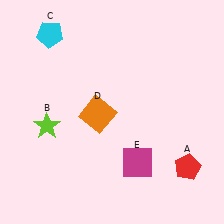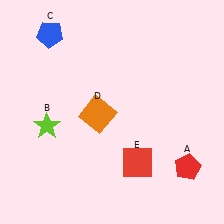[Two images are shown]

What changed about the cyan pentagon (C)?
In Image 1, C is cyan. In Image 2, it changed to blue.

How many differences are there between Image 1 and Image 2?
There are 2 differences between the two images.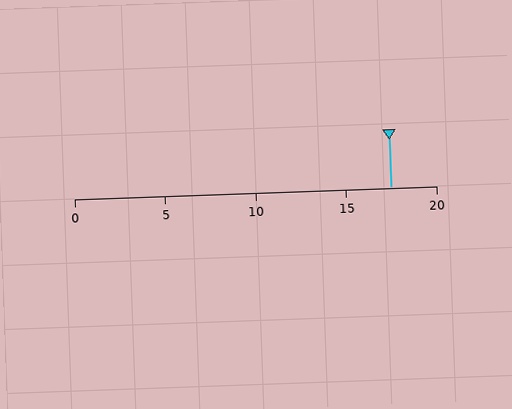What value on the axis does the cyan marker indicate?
The marker indicates approximately 17.5.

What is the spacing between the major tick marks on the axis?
The major ticks are spaced 5 apart.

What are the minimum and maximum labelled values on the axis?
The axis runs from 0 to 20.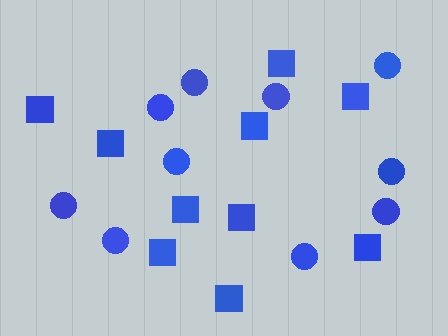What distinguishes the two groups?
There are 2 groups: one group of squares (10) and one group of circles (10).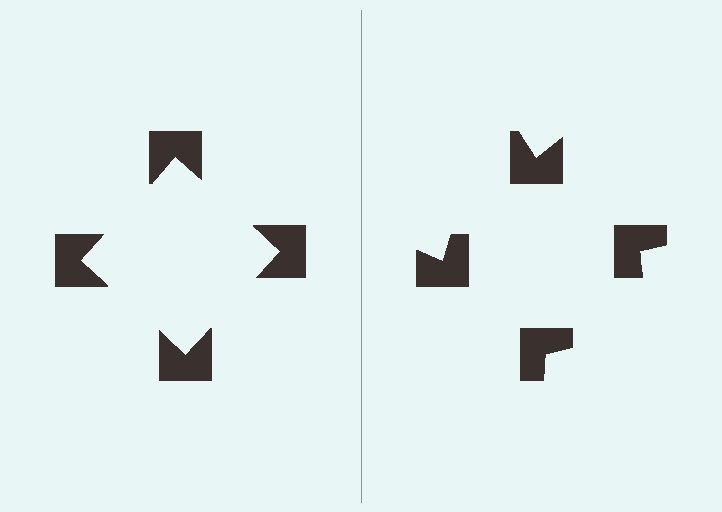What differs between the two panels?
The notched squares are positioned identically on both sides; only the wedge orientations differ. On the left they align to a square; on the right they are misaligned.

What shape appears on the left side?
An illusory square.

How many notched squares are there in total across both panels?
8 — 4 on each side.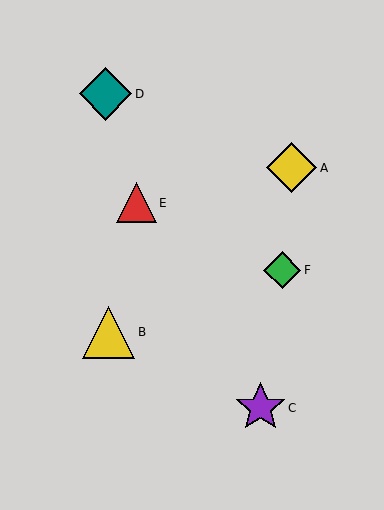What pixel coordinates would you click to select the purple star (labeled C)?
Click at (260, 408) to select the purple star C.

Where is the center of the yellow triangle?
The center of the yellow triangle is at (109, 332).